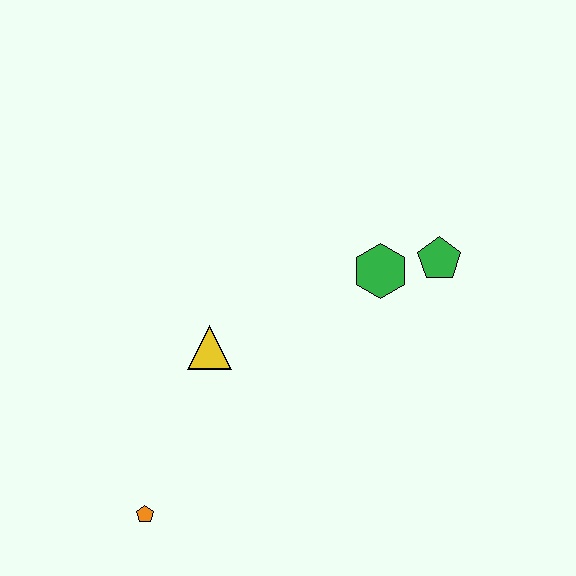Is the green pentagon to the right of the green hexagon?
Yes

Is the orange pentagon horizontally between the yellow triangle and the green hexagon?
No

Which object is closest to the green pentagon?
The green hexagon is closest to the green pentagon.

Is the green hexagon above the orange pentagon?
Yes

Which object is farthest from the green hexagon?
The orange pentagon is farthest from the green hexagon.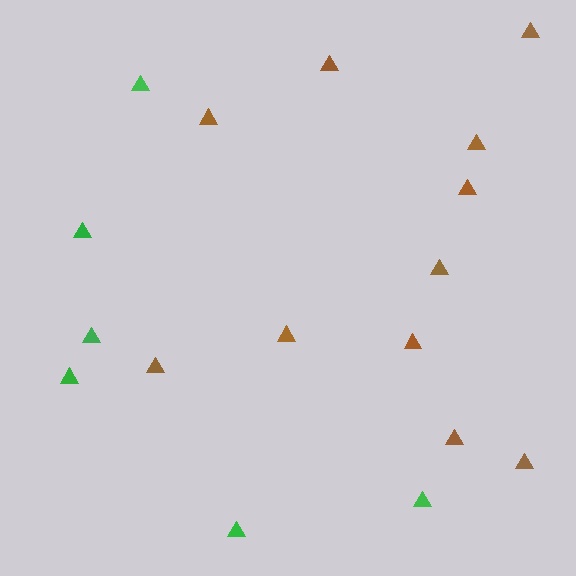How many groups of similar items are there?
There are 2 groups: one group of green triangles (6) and one group of brown triangles (11).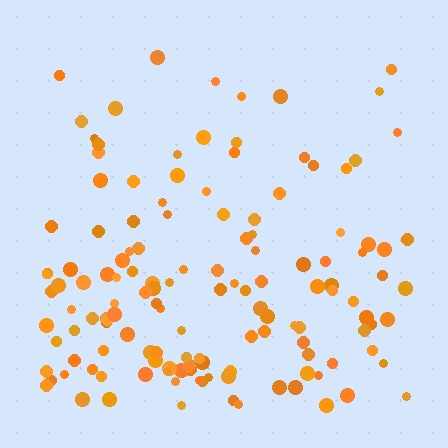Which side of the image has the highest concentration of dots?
The bottom.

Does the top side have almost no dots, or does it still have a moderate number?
Still a moderate number, just noticeably fewer than the bottom.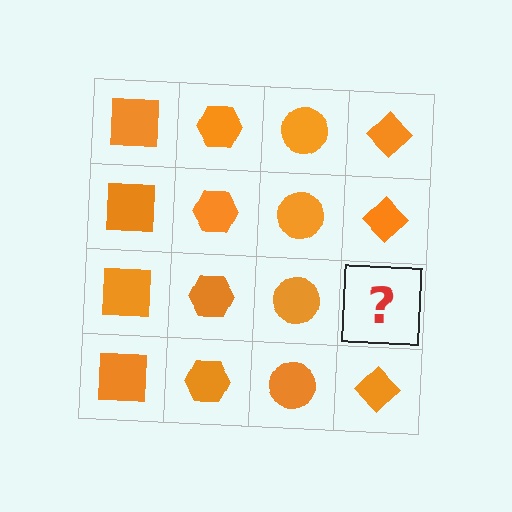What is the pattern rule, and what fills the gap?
The rule is that each column has a consistent shape. The gap should be filled with an orange diamond.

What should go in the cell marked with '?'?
The missing cell should contain an orange diamond.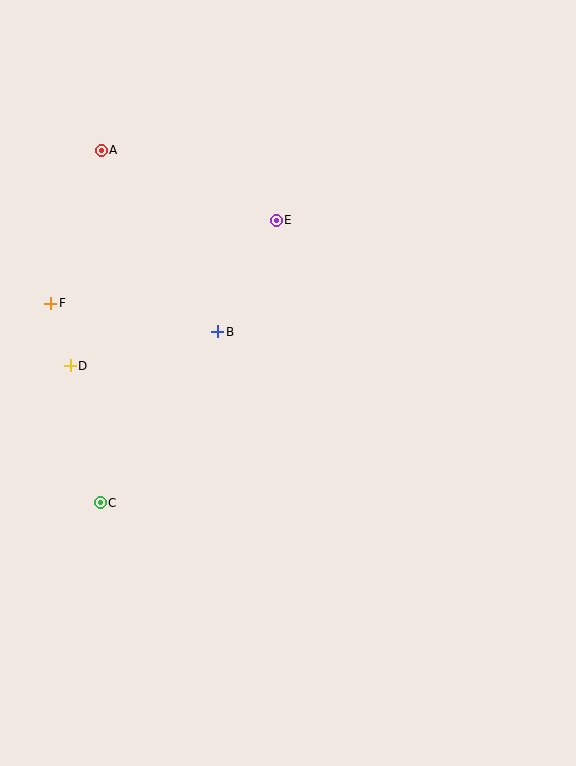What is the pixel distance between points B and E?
The distance between B and E is 126 pixels.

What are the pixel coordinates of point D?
Point D is at (70, 366).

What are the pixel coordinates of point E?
Point E is at (276, 220).